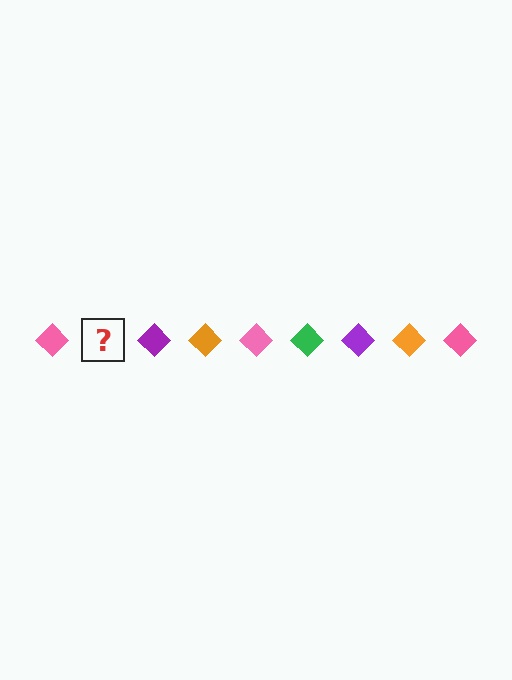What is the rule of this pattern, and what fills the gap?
The rule is that the pattern cycles through pink, green, purple, orange diamonds. The gap should be filled with a green diamond.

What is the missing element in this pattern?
The missing element is a green diamond.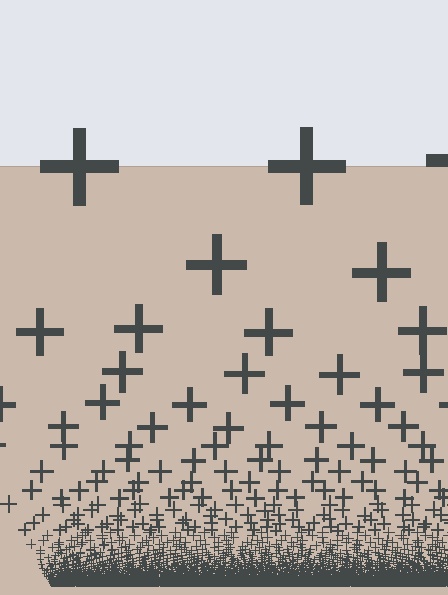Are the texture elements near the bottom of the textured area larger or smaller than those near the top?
Smaller. The gradient is inverted — elements near the bottom are smaller and denser.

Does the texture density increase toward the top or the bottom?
Density increases toward the bottom.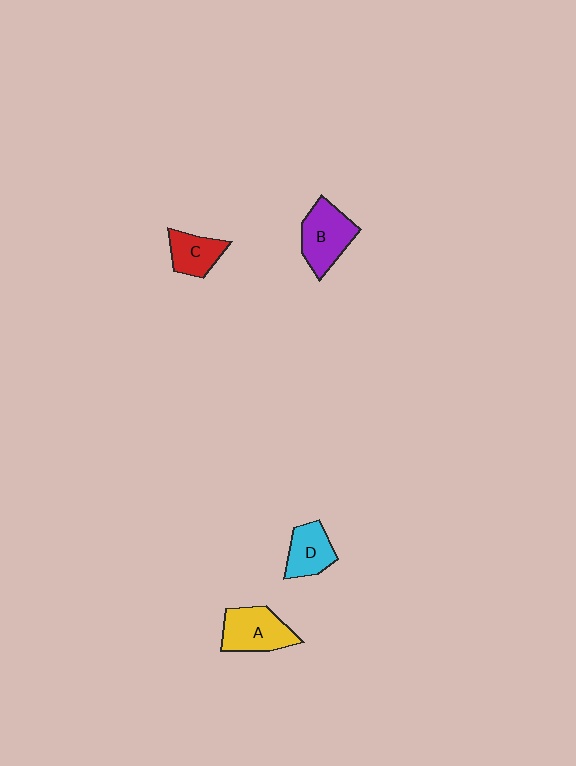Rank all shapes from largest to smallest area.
From largest to smallest: B (purple), A (yellow), D (cyan), C (red).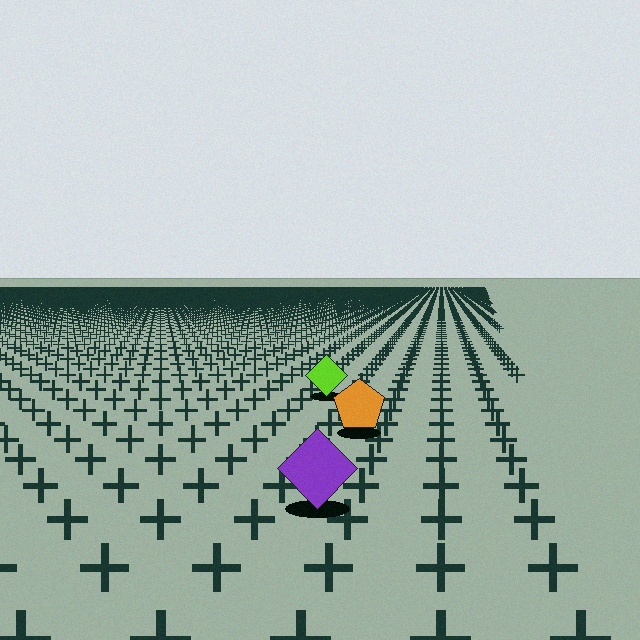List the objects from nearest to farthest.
From nearest to farthest: the purple diamond, the orange pentagon, the lime diamond.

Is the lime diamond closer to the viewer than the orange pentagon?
No. The orange pentagon is closer — you can tell from the texture gradient: the ground texture is coarser near it.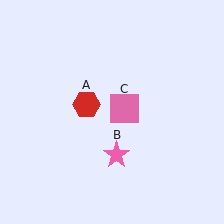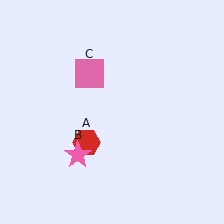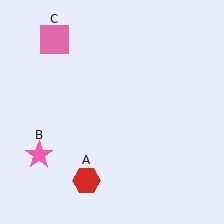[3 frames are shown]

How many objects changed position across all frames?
3 objects changed position: red hexagon (object A), pink star (object B), pink square (object C).